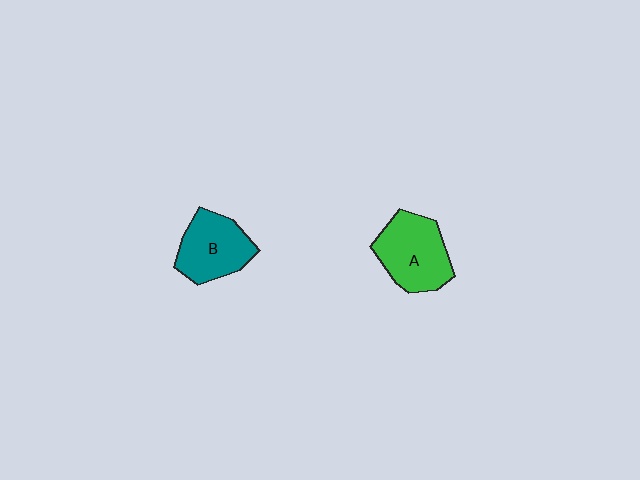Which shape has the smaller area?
Shape B (teal).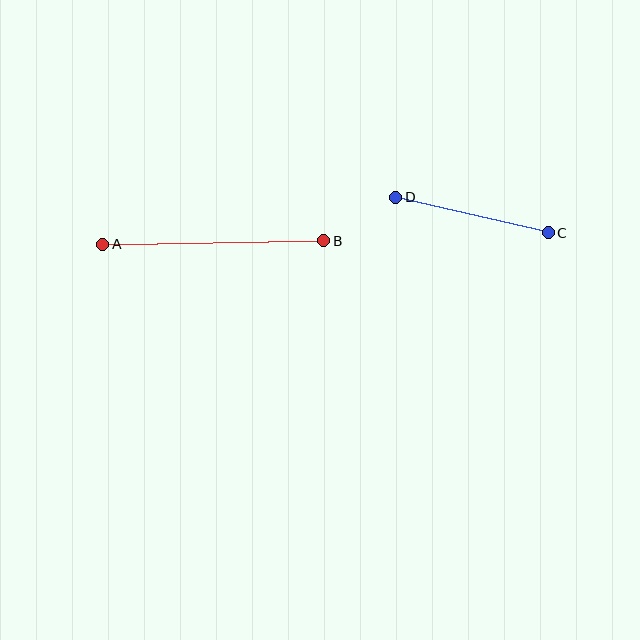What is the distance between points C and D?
The distance is approximately 156 pixels.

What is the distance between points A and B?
The distance is approximately 221 pixels.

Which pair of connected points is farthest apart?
Points A and B are farthest apart.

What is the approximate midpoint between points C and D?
The midpoint is at approximately (472, 215) pixels.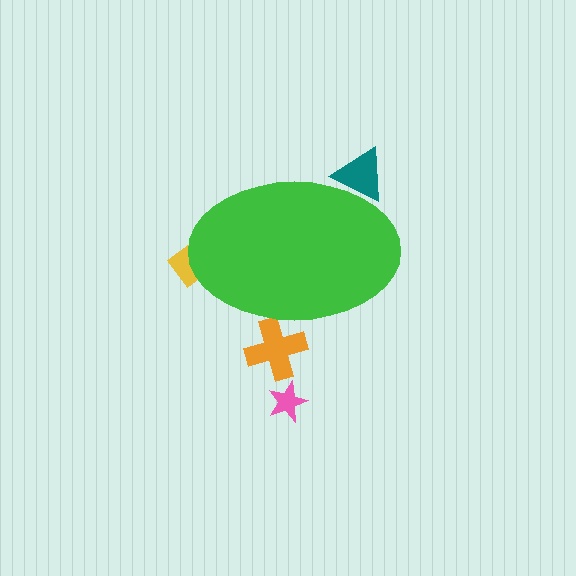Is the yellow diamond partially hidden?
Yes, the yellow diamond is partially hidden behind the green ellipse.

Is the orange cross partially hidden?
Yes, the orange cross is partially hidden behind the green ellipse.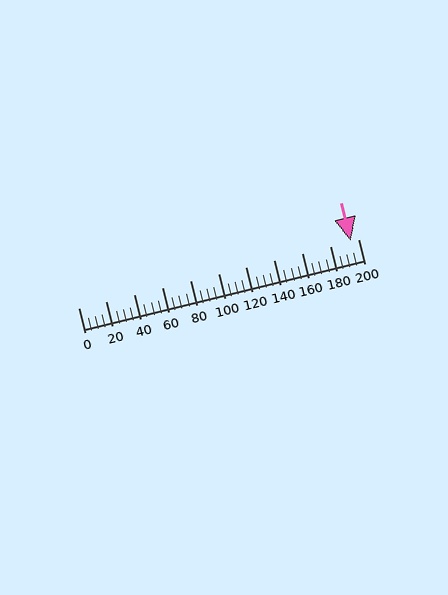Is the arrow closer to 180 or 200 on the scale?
The arrow is closer to 200.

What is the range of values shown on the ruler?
The ruler shows values from 0 to 200.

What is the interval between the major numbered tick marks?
The major tick marks are spaced 20 units apart.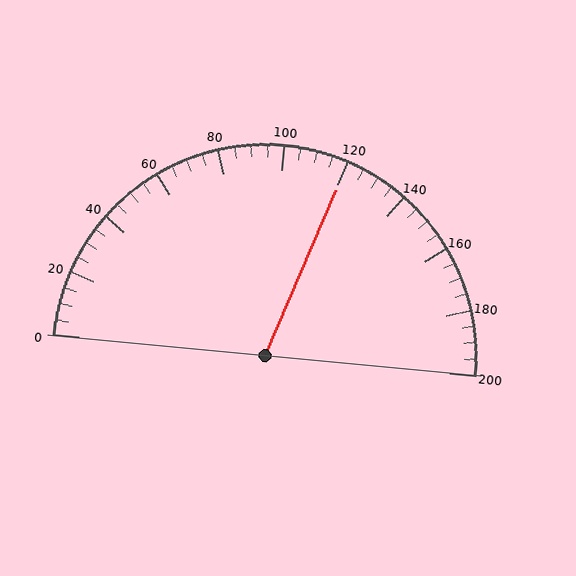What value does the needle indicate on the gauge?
The needle indicates approximately 120.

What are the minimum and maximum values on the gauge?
The gauge ranges from 0 to 200.